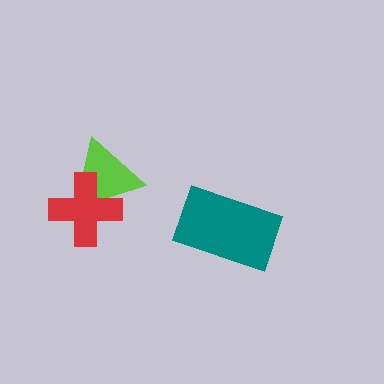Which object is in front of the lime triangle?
The red cross is in front of the lime triangle.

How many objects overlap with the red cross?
1 object overlaps with the red cross.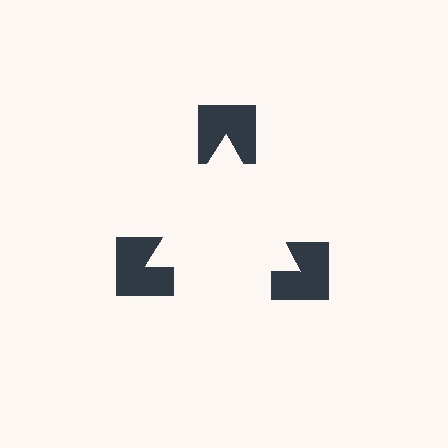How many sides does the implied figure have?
3 sides.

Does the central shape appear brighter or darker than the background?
It typically appears slightly brighter than the background, even though no actual brightness change is drawn.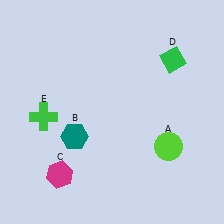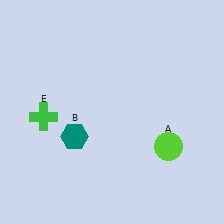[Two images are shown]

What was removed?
The green diamond (D), the magenta hexagon (C) were removed in Image 2.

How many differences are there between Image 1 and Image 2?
There are 2 differences between the two images.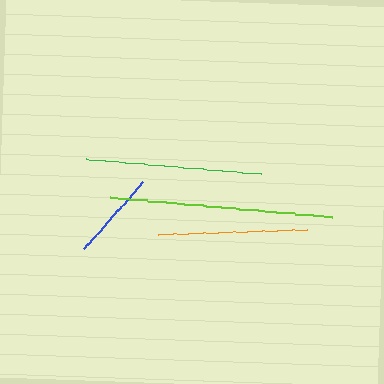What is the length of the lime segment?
The lime segment is approximately 223 pixels long.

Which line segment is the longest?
The lime line is the longest at approximately 223 pixels.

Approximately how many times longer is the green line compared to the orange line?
The green line is approximately 1.2 times the length of the orange line.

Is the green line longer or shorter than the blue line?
The green line is longer than the blue line.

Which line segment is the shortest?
The blue line is the shortest at approximately 89 pixels.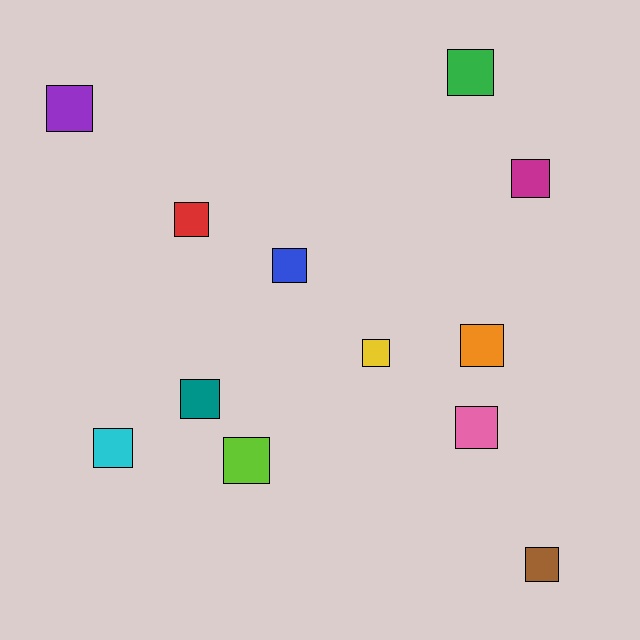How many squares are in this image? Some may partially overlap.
There are 12 squares.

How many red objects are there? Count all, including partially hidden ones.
There is 1 red object.